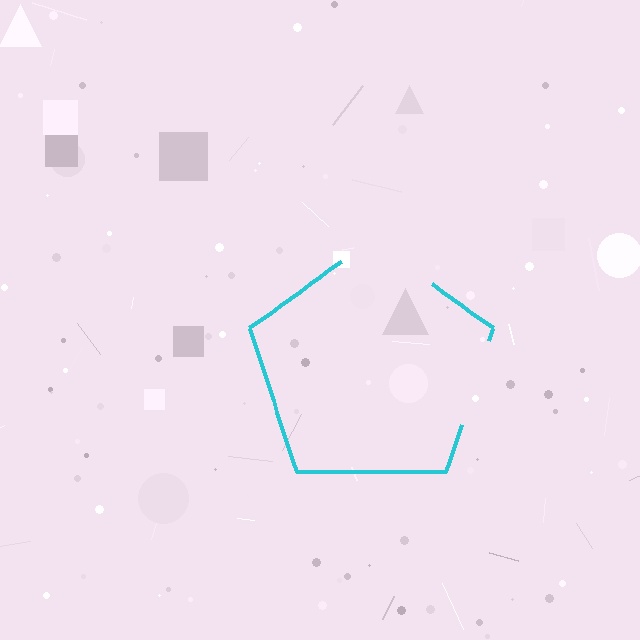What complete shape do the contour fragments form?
The contour fragments form a pentagon.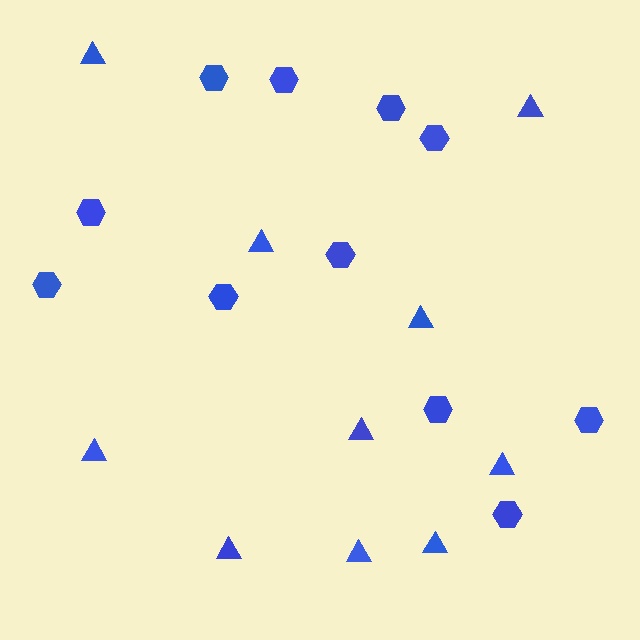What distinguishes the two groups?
There are 2 groups: one group of triangles (10) and one group of hexagons (11).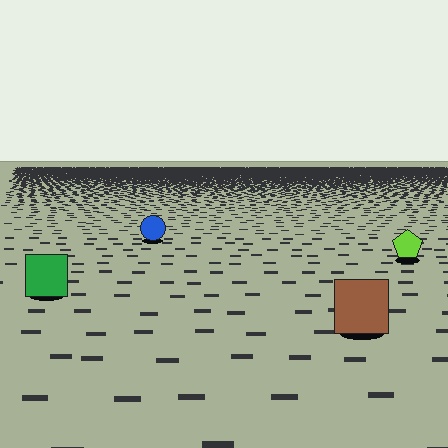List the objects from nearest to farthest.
From nearest to farthest: the brown square, the green square, the lime pentagon, the blue circle.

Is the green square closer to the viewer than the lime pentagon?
Yes. The green square is closer — you can tell from the texture gradient: the ground texture is coarser near it.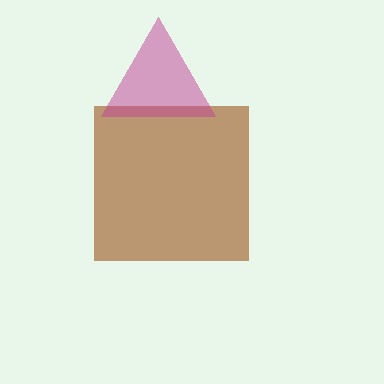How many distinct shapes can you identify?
There are 2 distinct shapes: a brown square, a magenta triangle.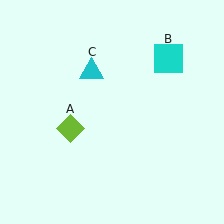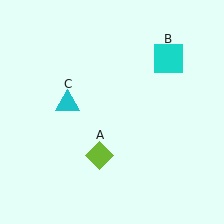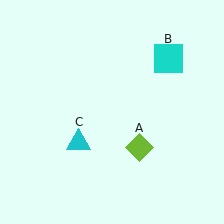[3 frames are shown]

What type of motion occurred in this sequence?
The lime diamond (object A), cyan triangle (object C) rotated counterclockwise around the center of the scene.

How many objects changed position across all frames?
2 objects changed position: lime diamond (object A), cyan triangle (object C).